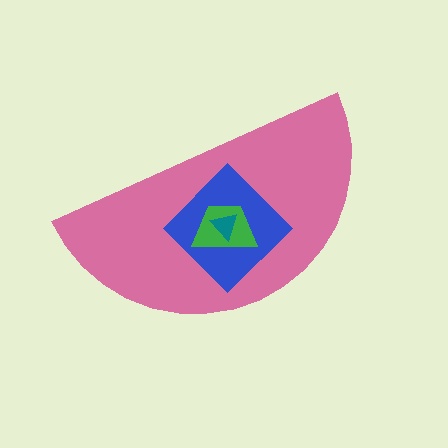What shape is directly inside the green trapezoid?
The teal triangle.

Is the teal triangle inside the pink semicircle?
Yes.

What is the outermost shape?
The pink semicircle.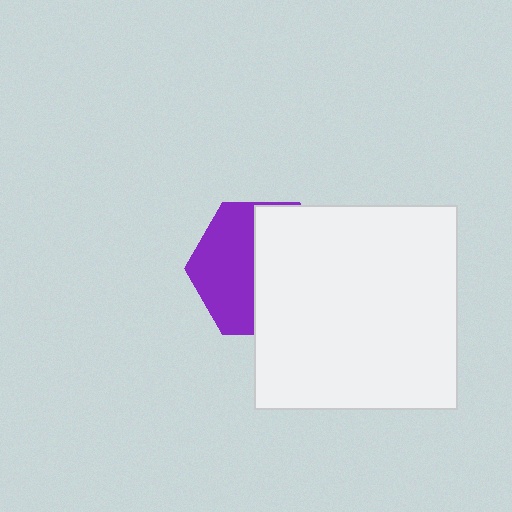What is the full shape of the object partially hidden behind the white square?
The partially hidden object is a purple hexagon.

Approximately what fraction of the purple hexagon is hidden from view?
Roughly 55% of the purple hexagon is hidden behind the white square.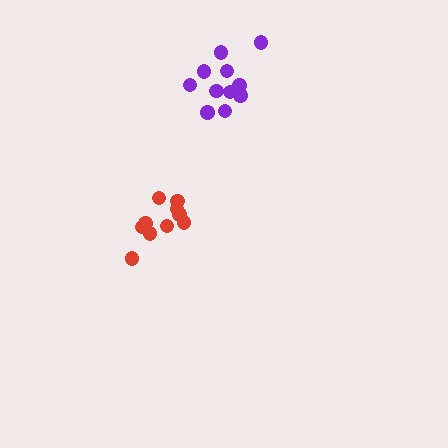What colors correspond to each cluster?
The clusters are colored: red, purple.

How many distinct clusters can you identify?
There are 2 distinct clusters.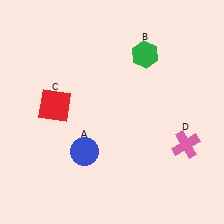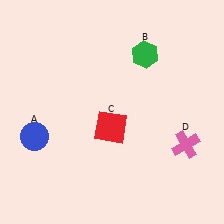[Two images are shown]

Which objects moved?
The objects that moved are: the blue circle (A), the red square (C).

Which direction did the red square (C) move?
The red square (C) moved right.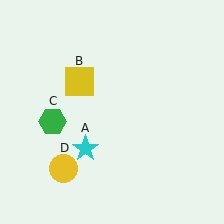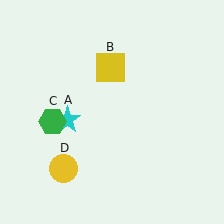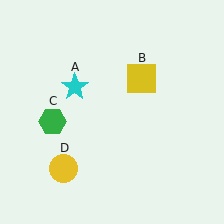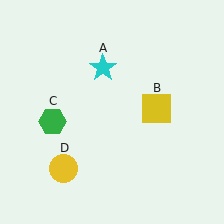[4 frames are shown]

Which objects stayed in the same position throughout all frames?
Green hexagon (object C) and yellow circle (object D) remained stationary.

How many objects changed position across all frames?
2 objects changed position: cyan star (object A), yellow square (object B).